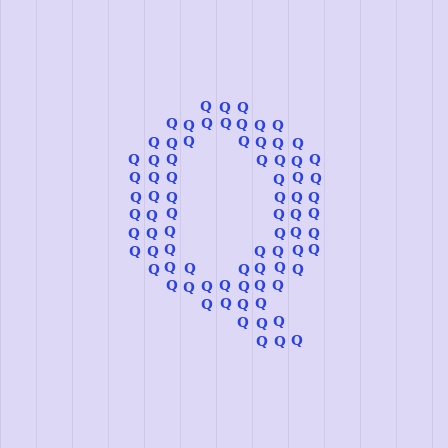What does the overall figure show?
The overall figure shows the letter Q.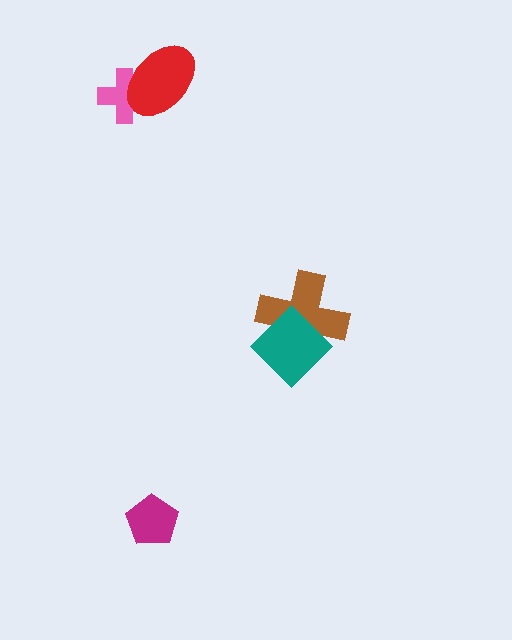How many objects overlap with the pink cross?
1 object overlaps with the pink cross.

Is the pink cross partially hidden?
Yes, it is partially covered by another shape.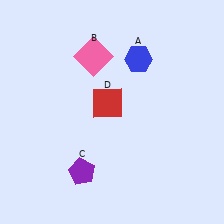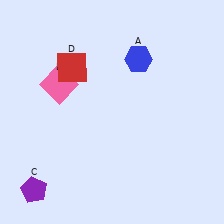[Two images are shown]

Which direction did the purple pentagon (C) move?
The purple pentagon (C) moved left.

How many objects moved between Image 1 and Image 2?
3 objects moved between the two images.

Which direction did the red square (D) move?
The red square (D) moved left.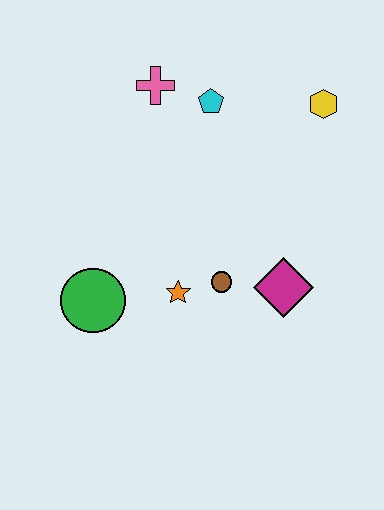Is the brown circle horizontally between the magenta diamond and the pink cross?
Yes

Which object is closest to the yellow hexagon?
The cyan pentagon is closest to the yellow hexagon.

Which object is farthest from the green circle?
The yellow hexagon is farthest from the green circle.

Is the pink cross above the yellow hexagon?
Yes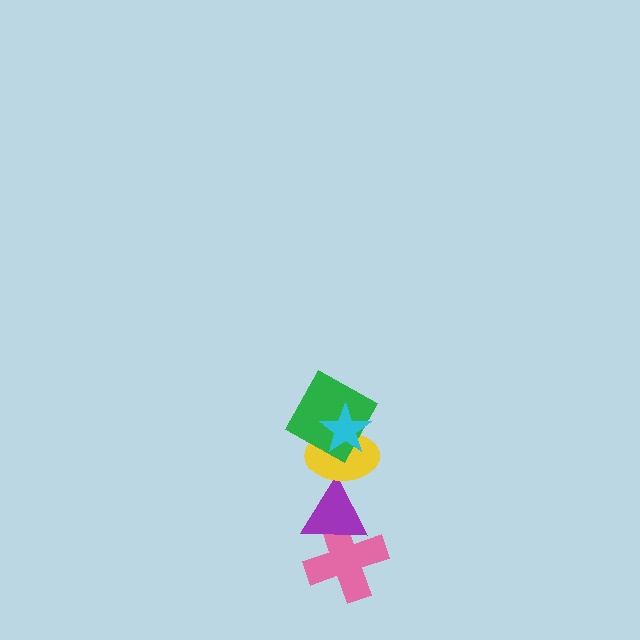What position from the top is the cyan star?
The cyan star is 1st from the top.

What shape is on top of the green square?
The cyan star is on top of the green square.